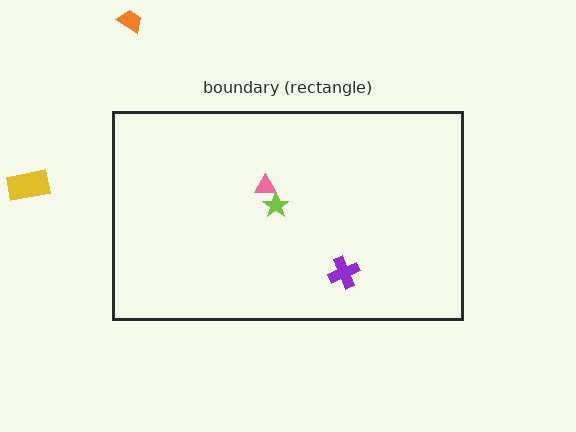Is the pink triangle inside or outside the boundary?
Inside.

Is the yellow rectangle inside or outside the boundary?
Outside.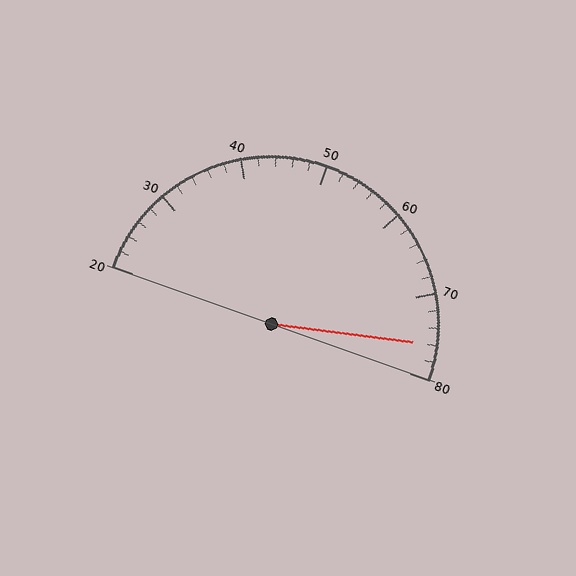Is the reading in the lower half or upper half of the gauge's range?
The reading is in the upper half of the range (20 to 80).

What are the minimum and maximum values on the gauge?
The gauge ranges from 20 to 80.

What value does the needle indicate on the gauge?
The needle indicates approximately 76.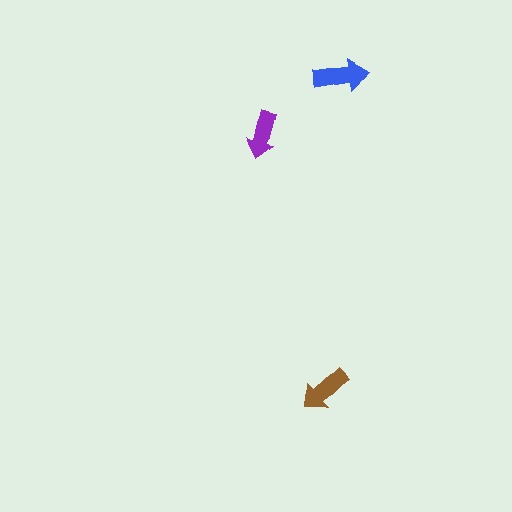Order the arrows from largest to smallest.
the blue one, the brown one, the purple one.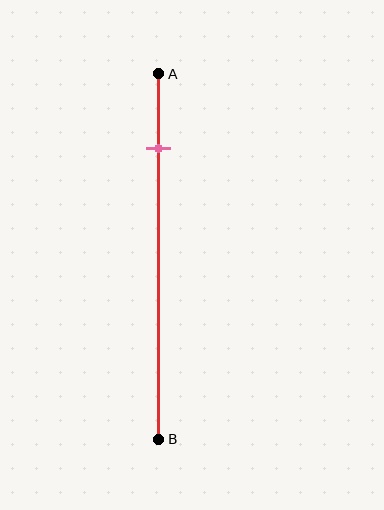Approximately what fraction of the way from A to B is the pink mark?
The pink mark is approximately 20% of the way from A to B.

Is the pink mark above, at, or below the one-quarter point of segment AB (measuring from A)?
The pink mark is above the one-quarter point of segment AB.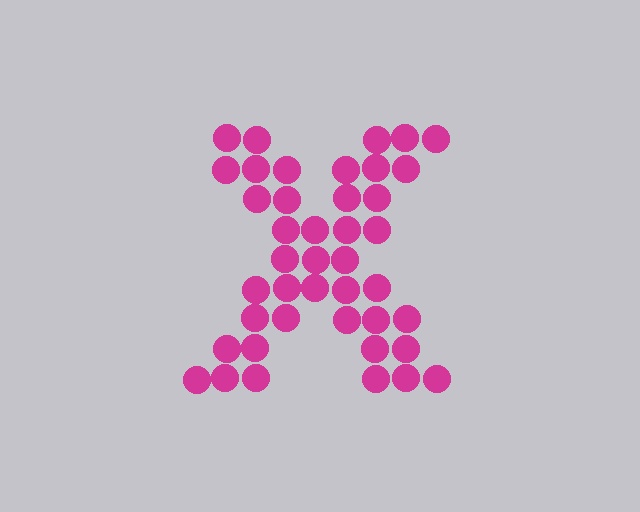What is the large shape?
The large shape is the letter X.